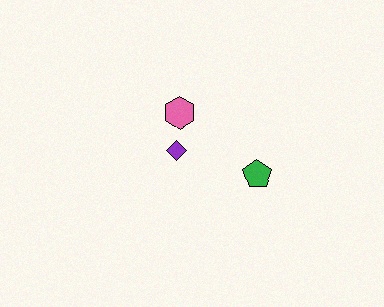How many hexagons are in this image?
There is 1 hexagon.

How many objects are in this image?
There are 3 objects.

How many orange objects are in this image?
There are no orange objects.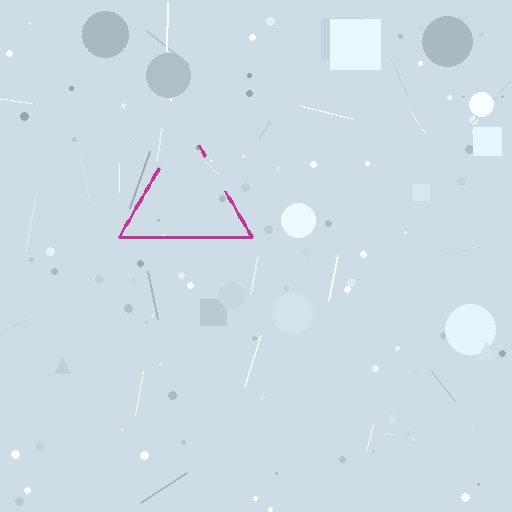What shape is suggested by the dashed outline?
The dashed outline suggests a triangle.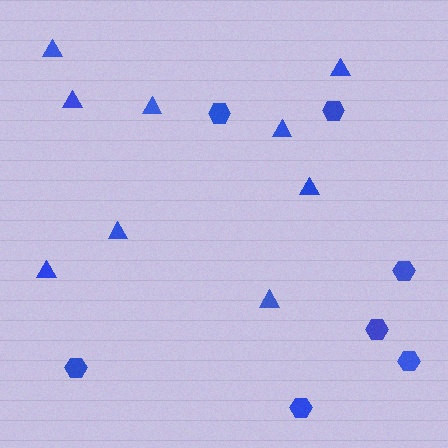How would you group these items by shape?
There are 2 groups: one group of triangles (9) and one group of hexagons (7).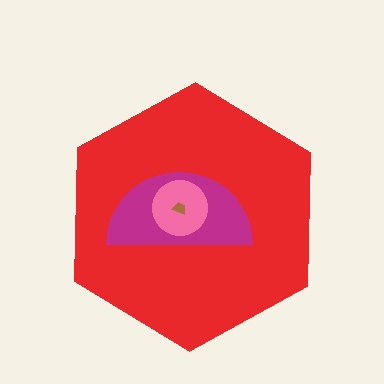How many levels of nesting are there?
4.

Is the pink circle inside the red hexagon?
Yes.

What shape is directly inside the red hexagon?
The magenta semicircle.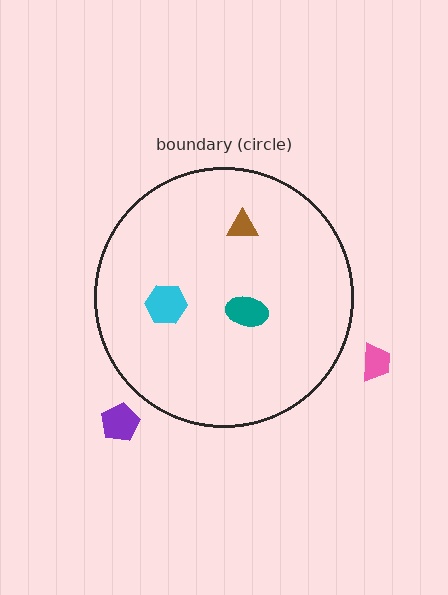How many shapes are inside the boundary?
3 inside, 2 outside.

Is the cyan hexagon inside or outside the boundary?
Inside.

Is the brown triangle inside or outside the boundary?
Inside.